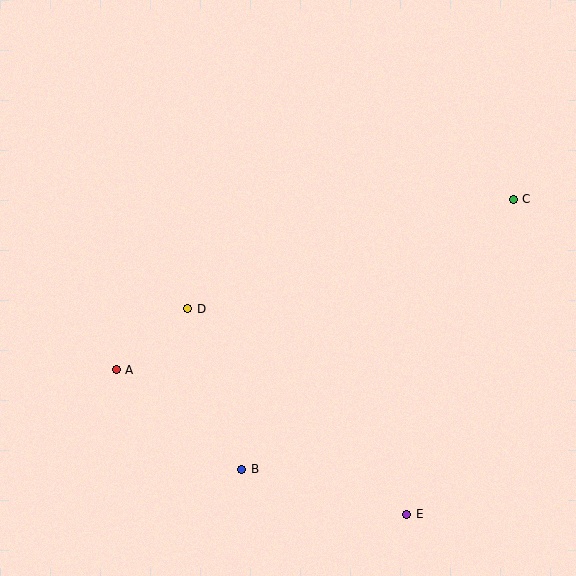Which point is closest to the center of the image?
Point D at (188, 309) is closest to the center.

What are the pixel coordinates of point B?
Point B is at (242, 469).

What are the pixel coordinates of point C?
Point C is at (513, 199).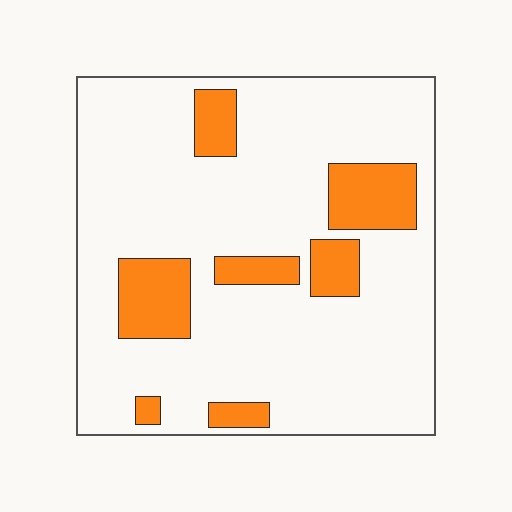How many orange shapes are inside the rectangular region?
7.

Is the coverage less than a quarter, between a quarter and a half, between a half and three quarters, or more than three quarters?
Less than a quarter.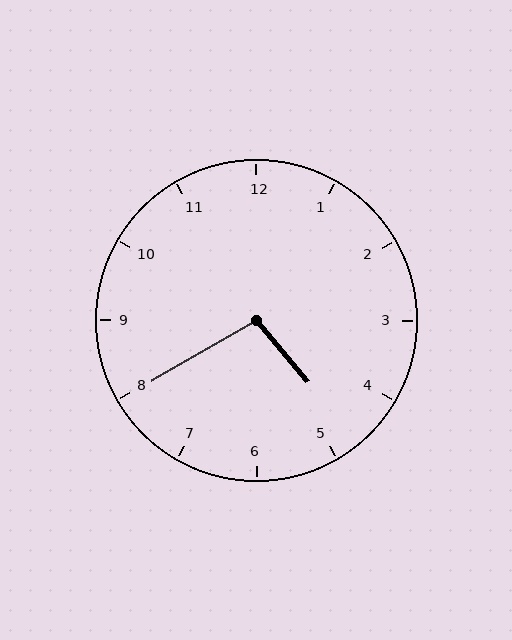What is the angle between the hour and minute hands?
Approximately 100 degrees.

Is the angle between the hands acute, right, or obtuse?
It is obtuse.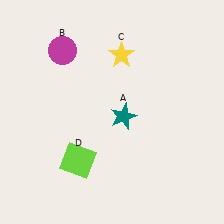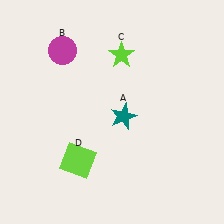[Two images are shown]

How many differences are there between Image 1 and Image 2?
There is 1 difference between the two images.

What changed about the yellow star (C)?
In Image 1, C is yellow. In Image 2, it changed to lime.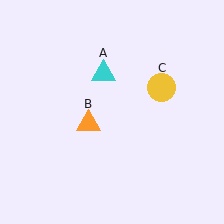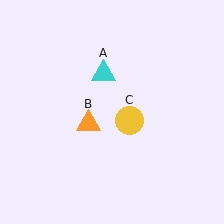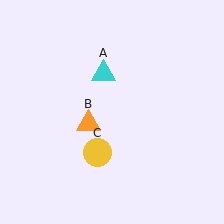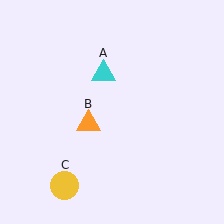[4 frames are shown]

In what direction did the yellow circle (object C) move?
The yellow circle (object C) moved down and to the left.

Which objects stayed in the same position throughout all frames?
Cyan triangle (object A) and orange triangle (object B) remained stationary.